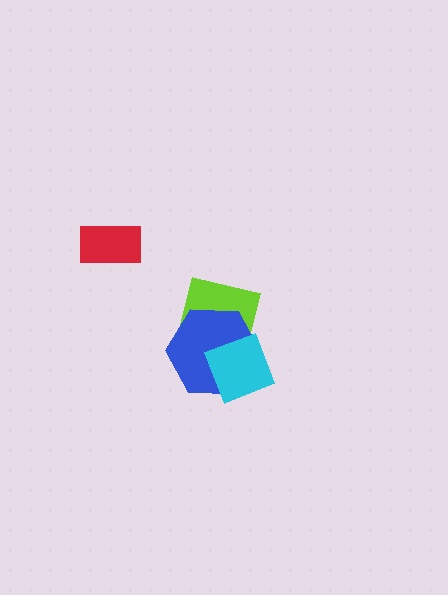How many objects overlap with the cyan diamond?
2 objects overlap with the cyan diamond.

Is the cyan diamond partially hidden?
No, no other shape covers it.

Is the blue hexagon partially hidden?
Yes, it is partially covered by another shape.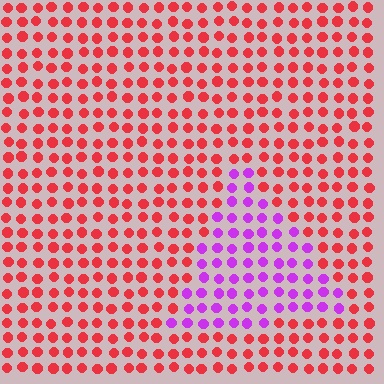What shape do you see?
I see a triangle.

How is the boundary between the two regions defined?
The boundary is defined purely by a slight shift in hue (about 66 degrees). Spacing, size, and orientation are identical on both sides.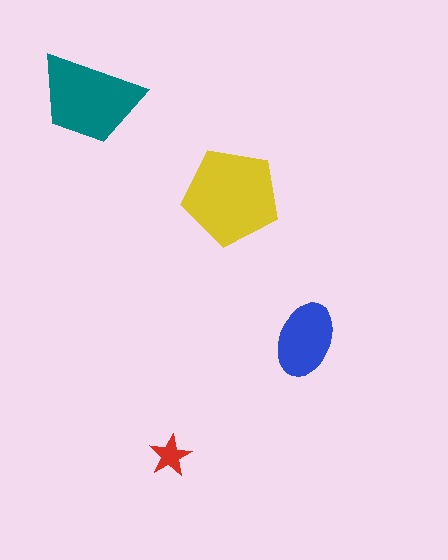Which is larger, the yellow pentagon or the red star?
The yellow pentagon.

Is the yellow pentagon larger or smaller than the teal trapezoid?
Larger.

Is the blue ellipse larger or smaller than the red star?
Larger.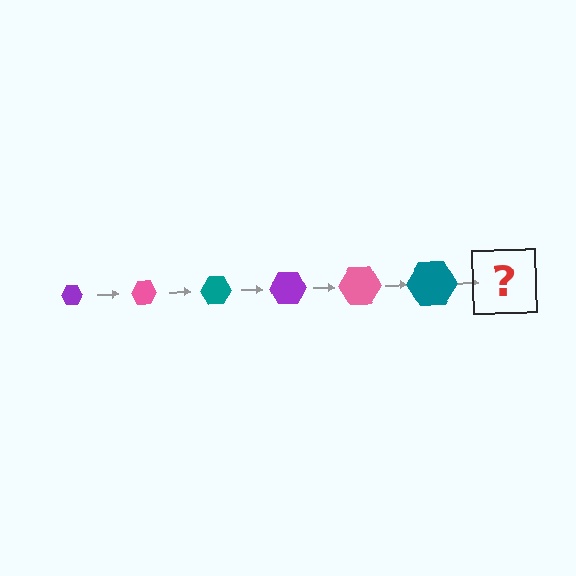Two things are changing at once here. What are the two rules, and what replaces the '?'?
The two rules are that the hexagon grows larger each step and the color cycles through purple, pink, and teal. The '?' should be a purple hexagon, larger than the previous one.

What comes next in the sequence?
The next element should be a purple hexagon, larger than the previous one.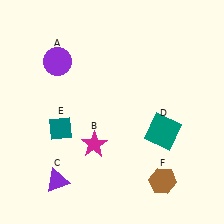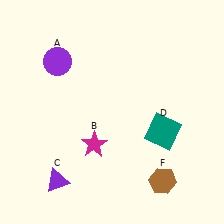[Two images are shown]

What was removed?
The teal diamond (E) was removed in Image 2.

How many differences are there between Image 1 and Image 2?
There is 1 difference between the two images.